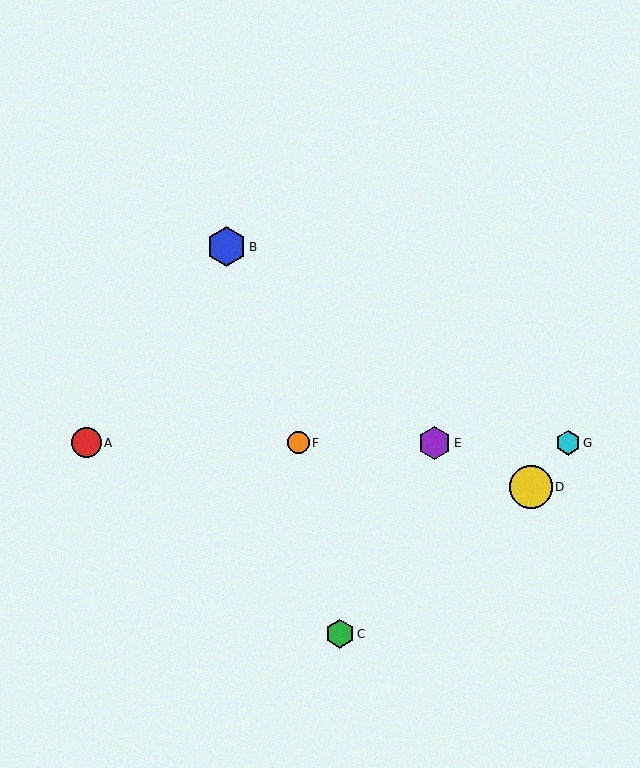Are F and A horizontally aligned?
Yes, both are at y≈443.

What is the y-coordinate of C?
Object C is at y≈634.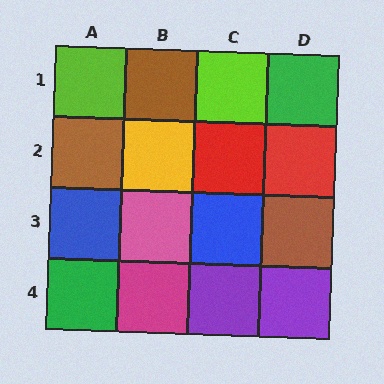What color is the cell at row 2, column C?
Red.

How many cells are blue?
2 cells are blue.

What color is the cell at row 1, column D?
Green.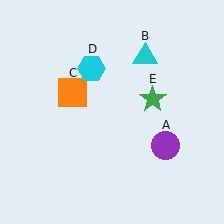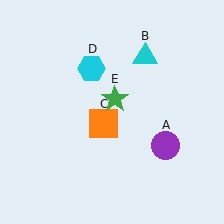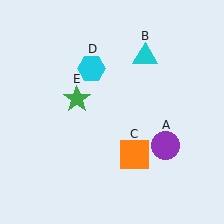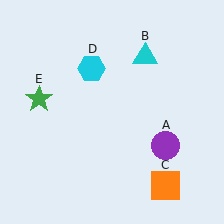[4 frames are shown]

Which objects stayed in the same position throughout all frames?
Purple circle (object A) and cyan triangle (object B) and cyan hexagon (object D) remained stationary.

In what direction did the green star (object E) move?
The green star (object E) moved left.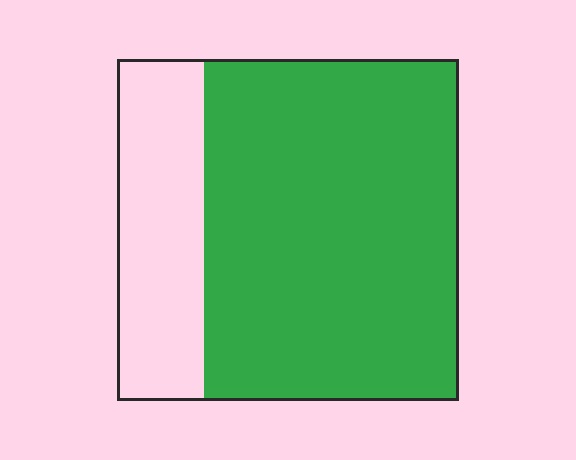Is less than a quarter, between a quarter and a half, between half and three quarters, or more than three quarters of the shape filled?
Between half and three quarters.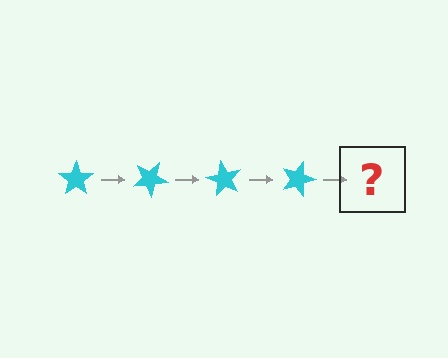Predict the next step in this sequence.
The next step is a cyan star rotated 120 degrees.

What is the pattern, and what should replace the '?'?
The pattern is that the star rotates 30 degrees each step. The '?' should be a cyan star rotated 120 degrees.